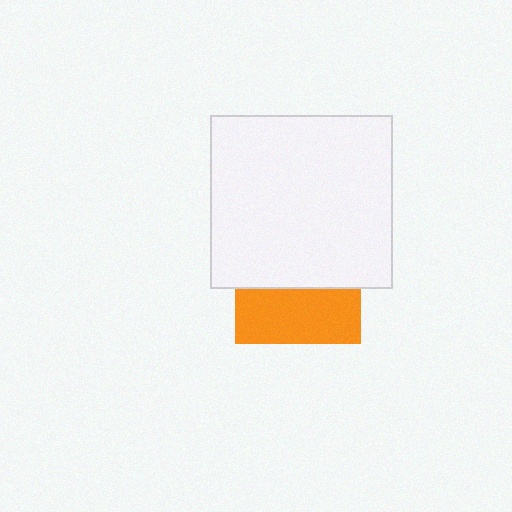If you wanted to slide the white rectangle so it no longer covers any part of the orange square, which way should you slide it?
Slide it up — that is the most direct way to separate the two shapes.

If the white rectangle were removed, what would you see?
You would see the complete orange square.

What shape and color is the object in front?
The object in front is a white rectangle.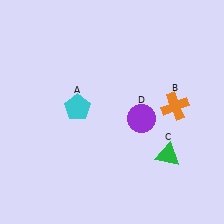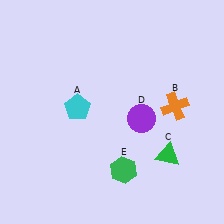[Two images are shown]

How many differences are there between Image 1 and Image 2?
There is 1 difference between the two images.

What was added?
A green hexagon (E) was added in Image 2.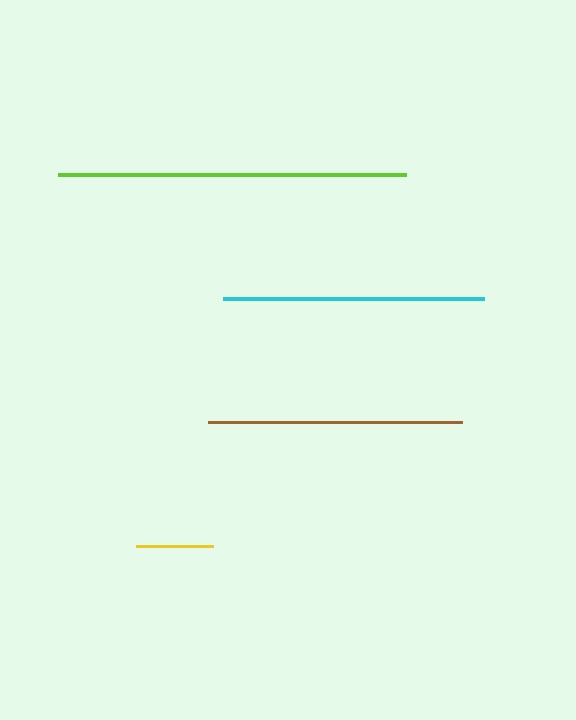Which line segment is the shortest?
The yellow line is the shortest at approximately 76 pixels.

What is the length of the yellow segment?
The yellow segment is approximately 76 pixels long.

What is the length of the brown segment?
The brown segment is approximately 253 pixels long.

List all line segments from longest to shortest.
From longest to shortest: lime, cyan, brown, yellow.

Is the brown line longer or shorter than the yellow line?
The brown line is longer than the yellow line.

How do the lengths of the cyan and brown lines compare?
The cyan and brown lines are approximately the same length.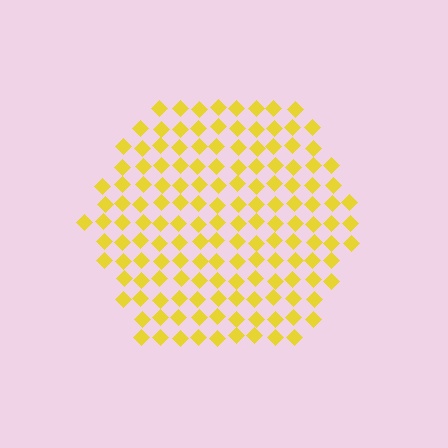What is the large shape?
The large shape is a hexagon.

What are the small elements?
The small elements are diamonds.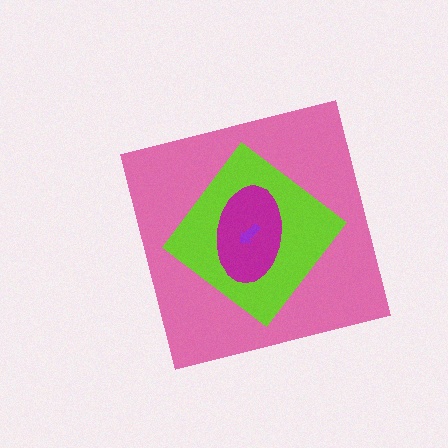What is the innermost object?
The purple arrow.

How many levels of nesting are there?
4.